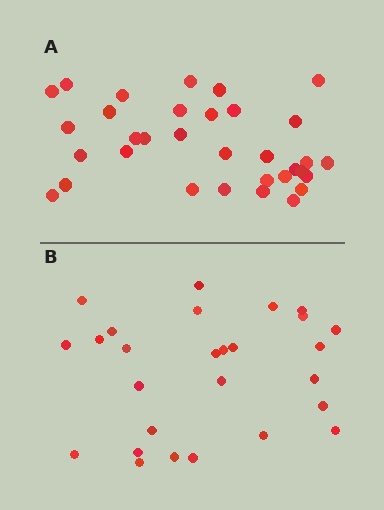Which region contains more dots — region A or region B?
Region A (the top region) has more dots.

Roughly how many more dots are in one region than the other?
Region A has about 6 more dots than region B.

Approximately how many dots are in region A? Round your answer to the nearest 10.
About 30 dots. (The exact count is 33, which rounds to 30.)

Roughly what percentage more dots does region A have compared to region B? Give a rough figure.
About 20% more.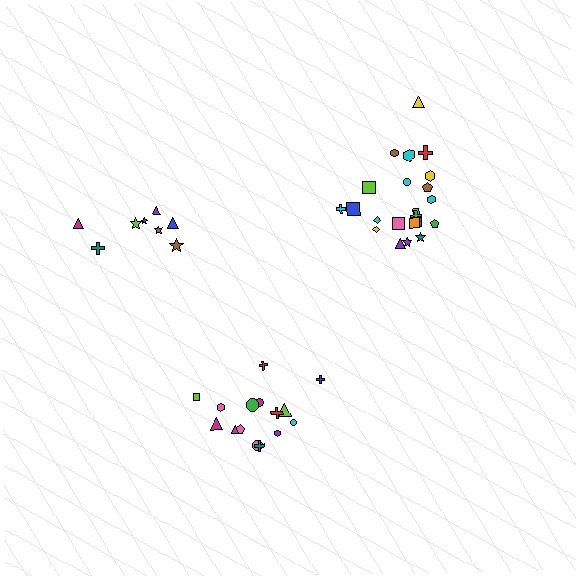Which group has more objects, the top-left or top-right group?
The top-right group.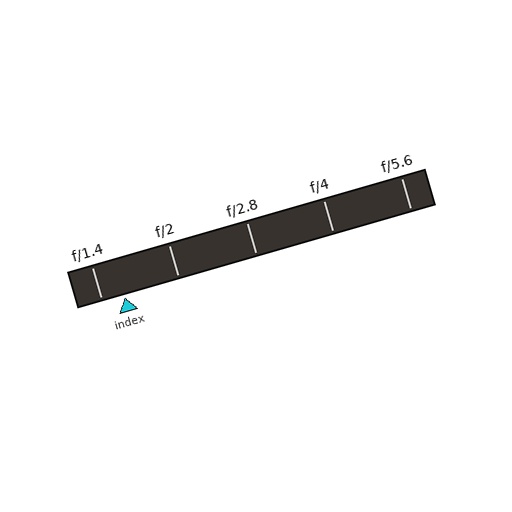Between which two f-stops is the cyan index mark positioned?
The index mark is between f/1.4 and f/2.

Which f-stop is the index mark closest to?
The index mark is closest to f/1.4.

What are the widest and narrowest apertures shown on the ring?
The widest aperture shown is f/1.4 and the narrowest is f/5.6.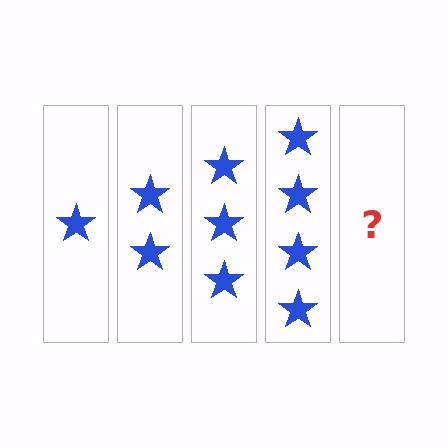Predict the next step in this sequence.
The next step is 5 stars.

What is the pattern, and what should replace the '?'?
The pattern is that each step adds one more star. The '?' should be 5 stars.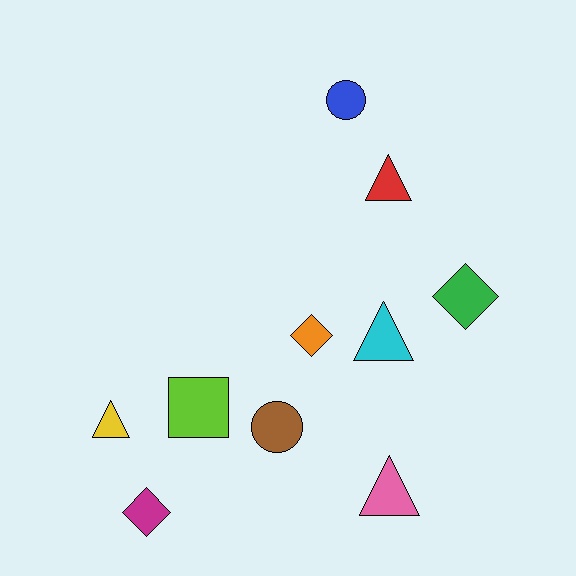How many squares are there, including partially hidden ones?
There is 1 square.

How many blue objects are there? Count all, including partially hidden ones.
There is 1 blue object.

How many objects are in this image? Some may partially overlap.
There are 10 objects.